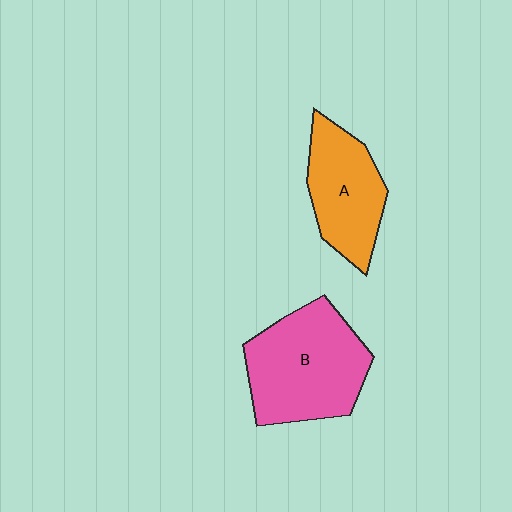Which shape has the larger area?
Shape B (pink).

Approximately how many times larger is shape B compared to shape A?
Approximately 1.4 times.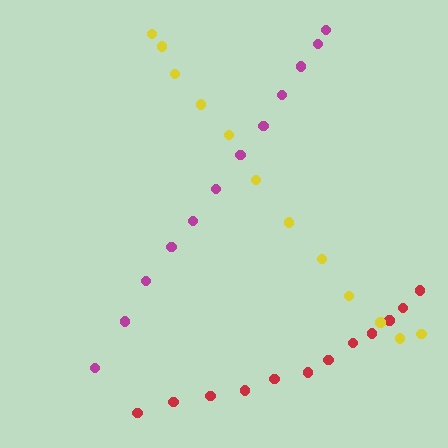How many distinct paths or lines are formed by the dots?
There are 3 distinct paths.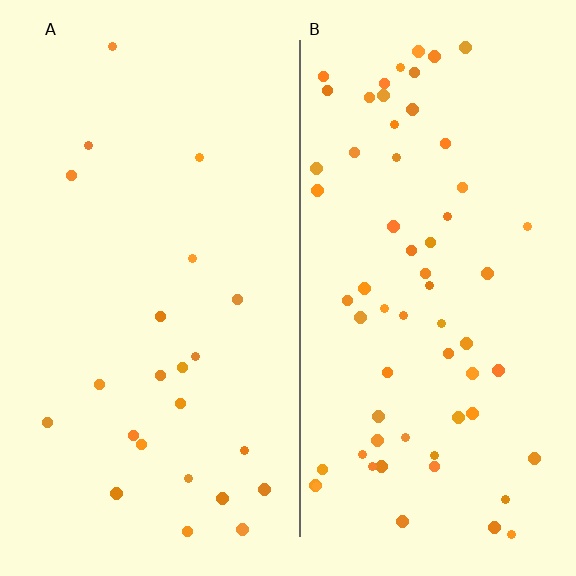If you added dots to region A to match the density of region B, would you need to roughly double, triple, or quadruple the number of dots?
Approximately triple.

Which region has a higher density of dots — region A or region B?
B (the right).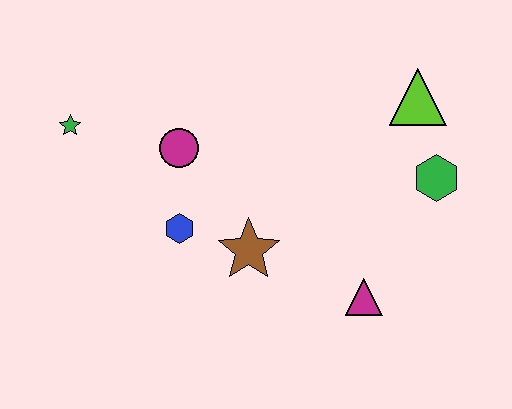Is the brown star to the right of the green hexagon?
No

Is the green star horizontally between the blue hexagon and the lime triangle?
No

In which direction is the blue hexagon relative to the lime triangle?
The blue hexagon is to the left of the lime triangle.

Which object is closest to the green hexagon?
The lime triangle is closest to the green hexagon.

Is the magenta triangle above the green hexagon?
No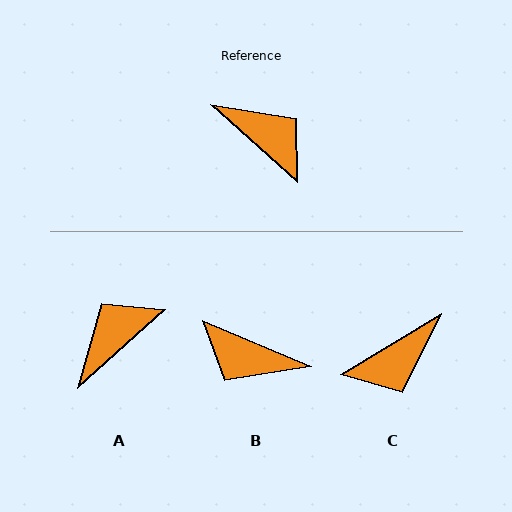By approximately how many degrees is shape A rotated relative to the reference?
Approximately 84 degrees counter-clockwise.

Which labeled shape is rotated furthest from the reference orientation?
B, about 161 degrees away.